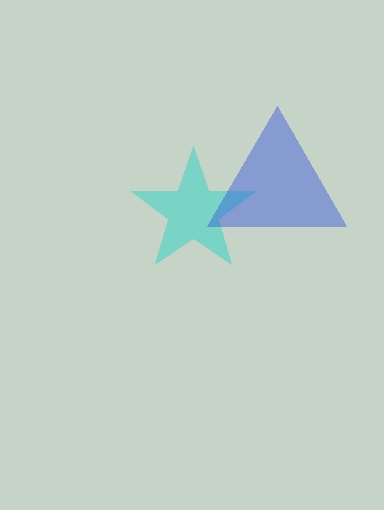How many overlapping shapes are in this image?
There are 2 overlapping shapes in the image.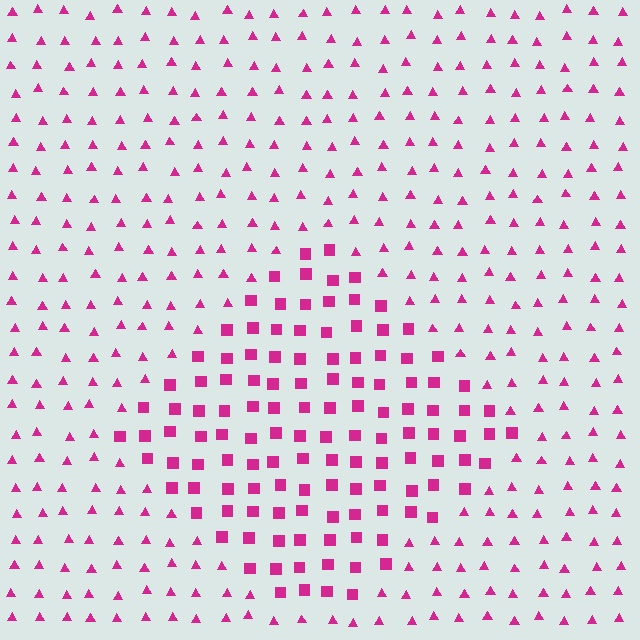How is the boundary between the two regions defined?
The boundary is defined by a change in element shape: squares inside vs. triangles outside. All elements share the same color and spacing.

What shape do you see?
I see a diamond.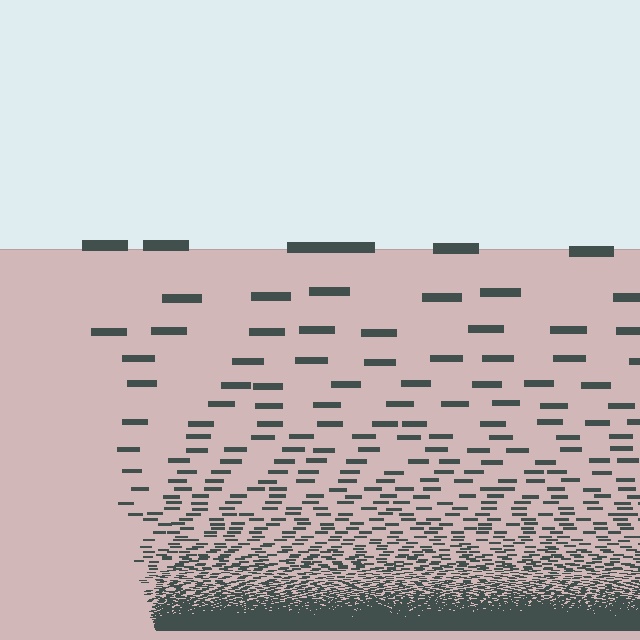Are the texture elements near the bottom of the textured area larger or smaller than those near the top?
Smaller. The gradient is inverted — elements near the bottom are smaller and denser.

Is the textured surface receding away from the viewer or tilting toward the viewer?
The surface appears to tilt toward the viewer. Texture elements get larger and sparser toward the top.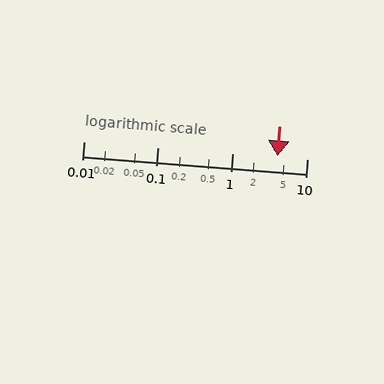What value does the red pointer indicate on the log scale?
The pointer indicates approximately 4.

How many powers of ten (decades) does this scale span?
The scale spans 3 decades, from 0.01 to 10.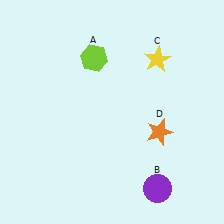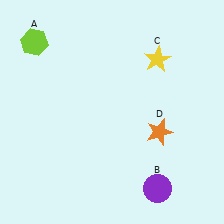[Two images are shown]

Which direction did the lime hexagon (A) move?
The lime hexagon (A) moved left.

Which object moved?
The lime hexagon (A) moved left.